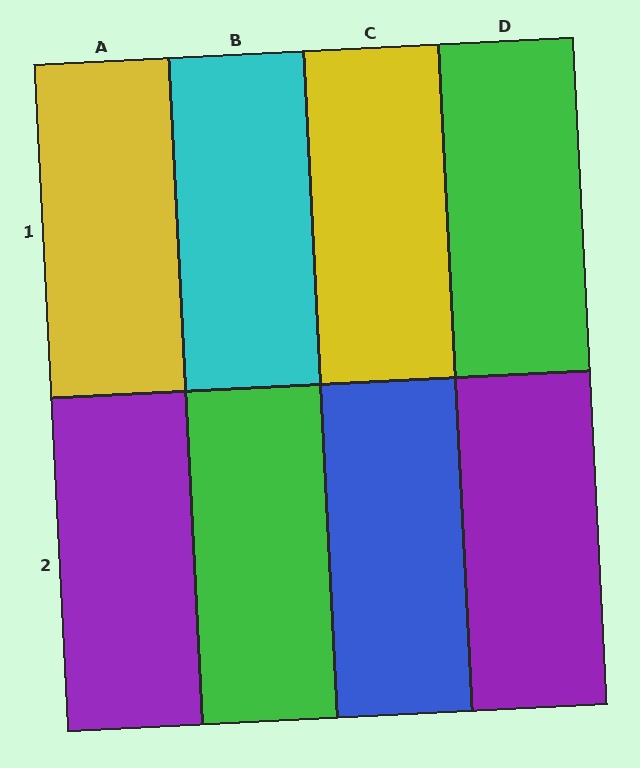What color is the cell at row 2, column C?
Blue.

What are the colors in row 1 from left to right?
Yellow, cyan, yellow, green.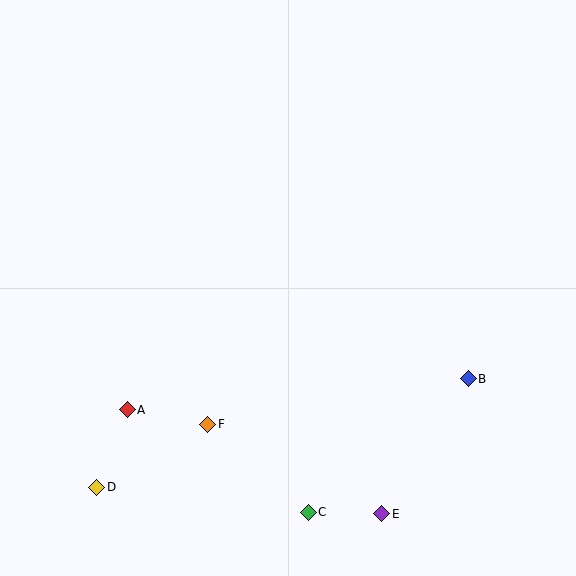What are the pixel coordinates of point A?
Point A is at (127, 410).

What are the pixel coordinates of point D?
Point D is at (97, 487).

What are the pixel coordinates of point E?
Point E is at (382, 514).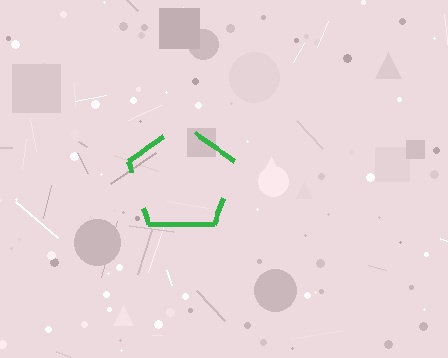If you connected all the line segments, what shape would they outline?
They would outline a pentagon.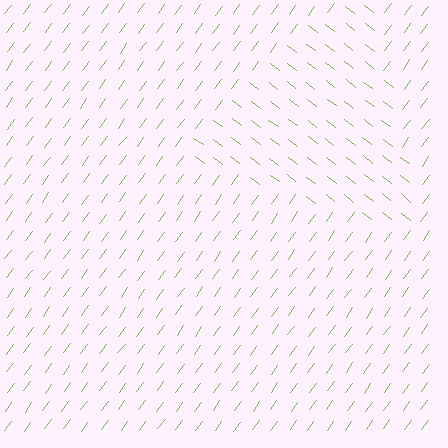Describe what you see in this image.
The image is filled with small lime line segments. A triangle region in the image has lines oriented differently from the surrounding lines, creating a visible texture boundary.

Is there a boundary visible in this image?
Yes, there is a texture boundary formed by a change in line orientation.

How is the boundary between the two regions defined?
The boundary is defined purely by a change in line orientation (approximately 89 degrees difference). All lines are the same color and thickness.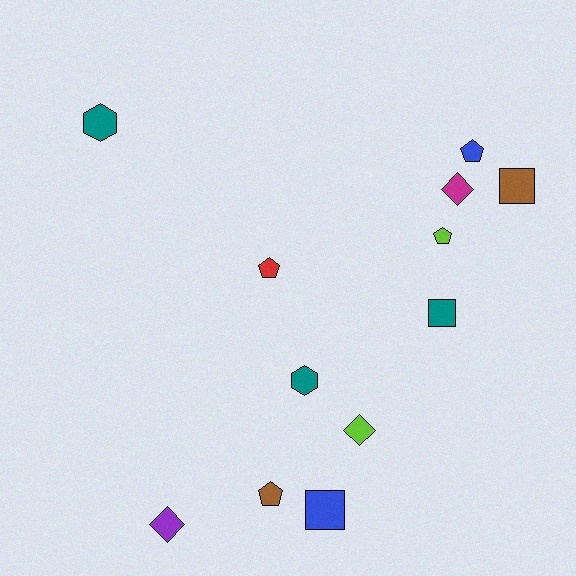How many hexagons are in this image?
There are 2 hexagons.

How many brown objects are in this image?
There are 2 brown objects.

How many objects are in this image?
There are 12 objects.